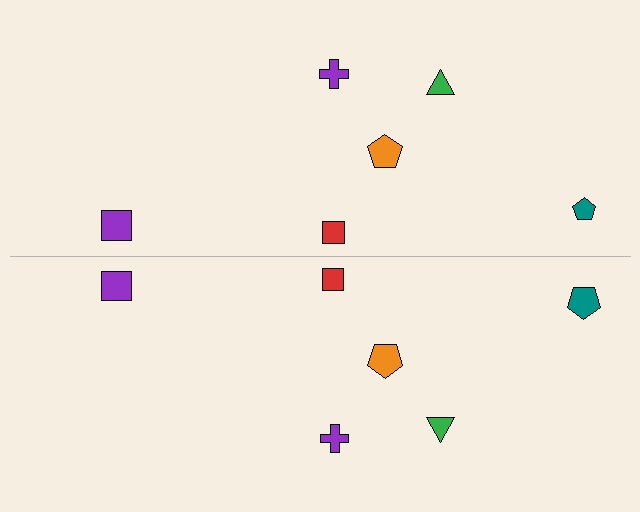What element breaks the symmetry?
The teal pentagon on the bottom side has a different size than its mirror counterpart.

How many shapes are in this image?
There are 12 shapes in this image.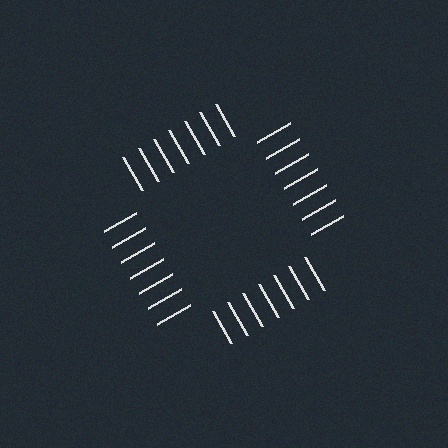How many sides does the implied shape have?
4 sides — the line-ends trace a square.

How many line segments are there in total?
28 — 7 along each of the 4 edges.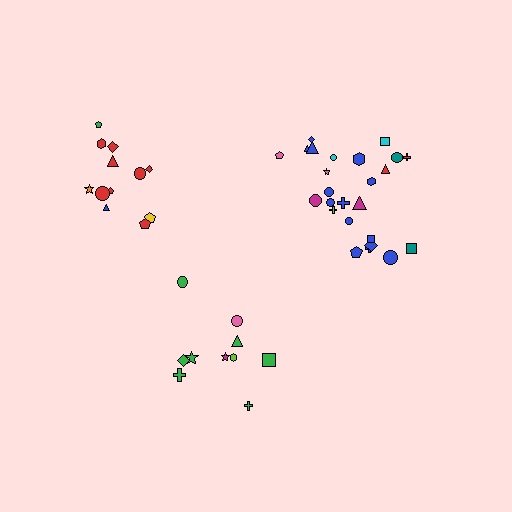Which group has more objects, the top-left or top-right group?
The top-right group.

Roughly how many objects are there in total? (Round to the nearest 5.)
Roughly 45 objects in total.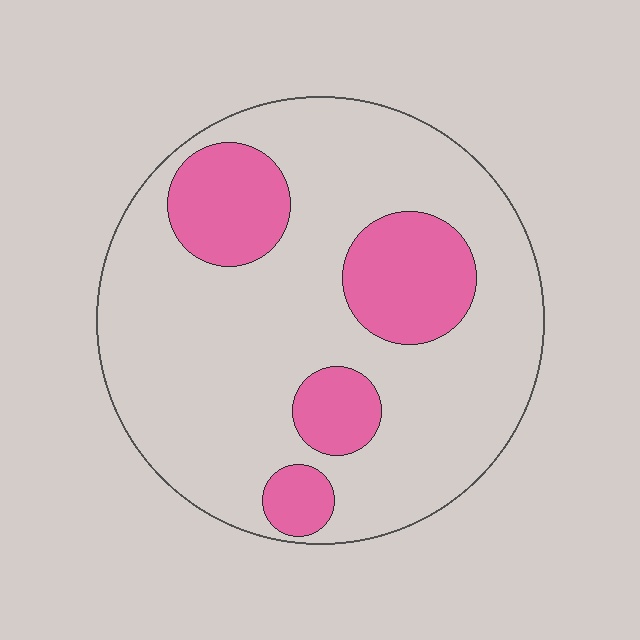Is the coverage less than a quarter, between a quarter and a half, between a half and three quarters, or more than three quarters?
Less than a quarter.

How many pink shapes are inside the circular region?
4.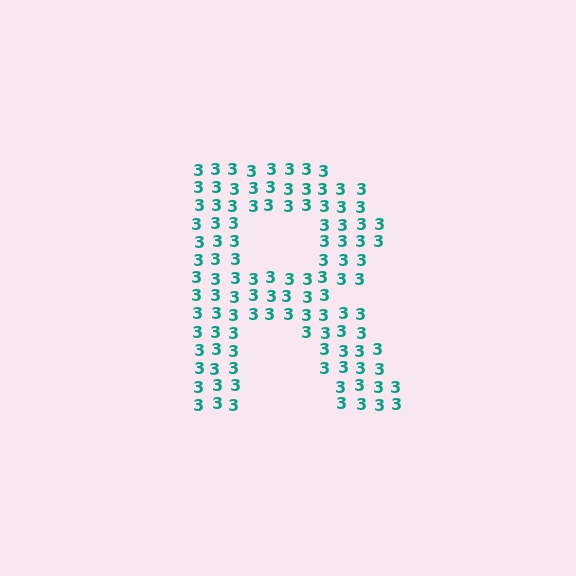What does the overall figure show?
The overall figure shows the letter R.